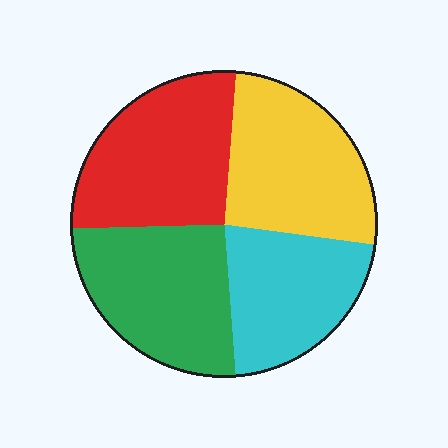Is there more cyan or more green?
Green.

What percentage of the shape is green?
Green covers roughly 25% of the shape.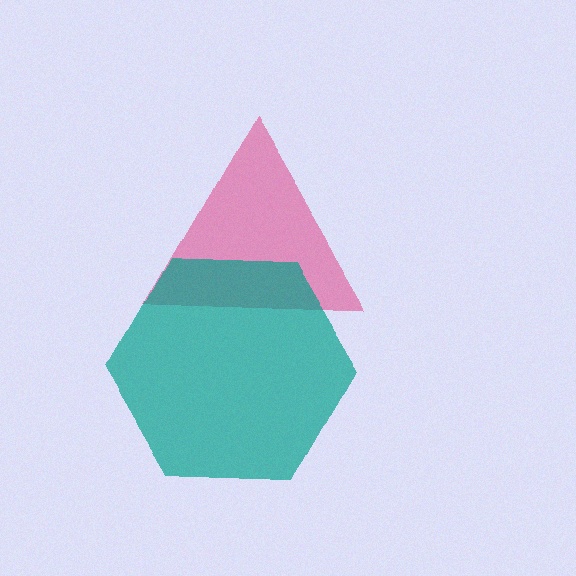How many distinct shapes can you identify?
There are 2 distinct shapes: a pink triangle, a teal hexagon.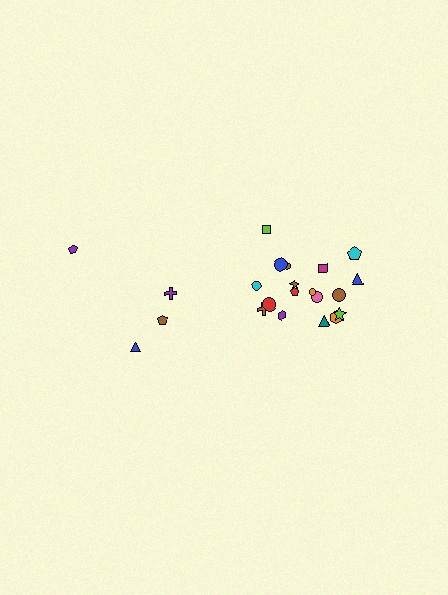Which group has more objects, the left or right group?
The right group.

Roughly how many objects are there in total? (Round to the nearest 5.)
Roughly 20 objects in total.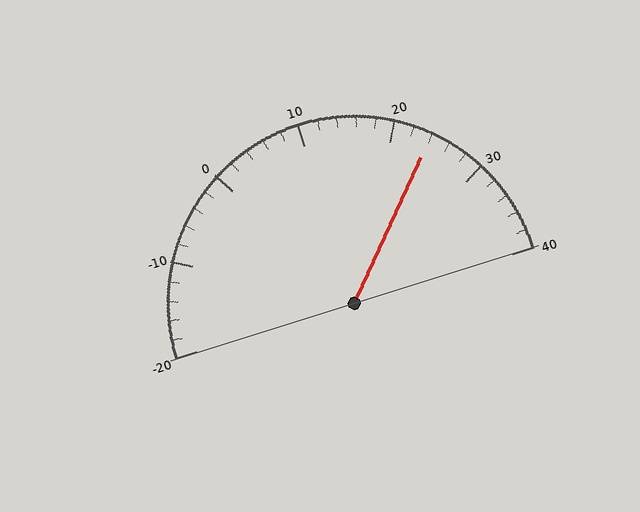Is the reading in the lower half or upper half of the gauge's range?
The reading is in the upper half of the range (-20 to 40).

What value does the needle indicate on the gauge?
The needle indicates approximately 24.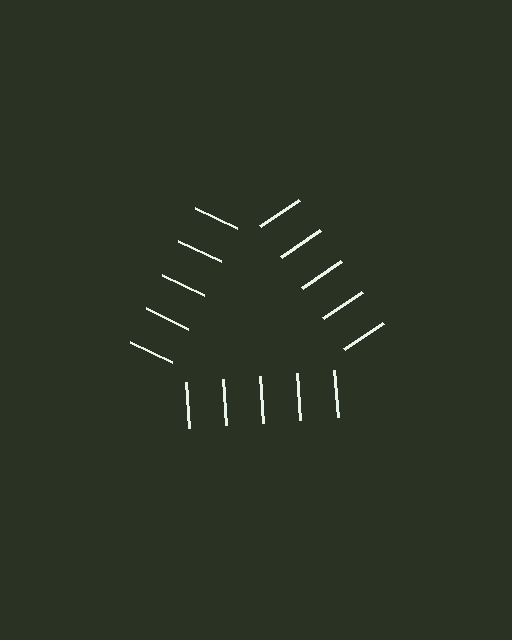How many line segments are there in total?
15 — 5 along each of the 3 edges.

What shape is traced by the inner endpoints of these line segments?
An illusory triangle — the line segments terminate on its edges but no continuous stroke is drawn.